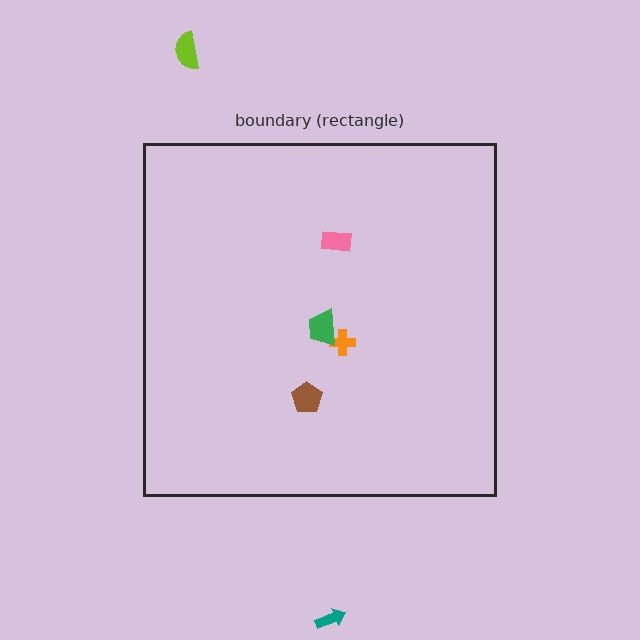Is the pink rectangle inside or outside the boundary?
Inside.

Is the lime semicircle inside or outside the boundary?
Outside.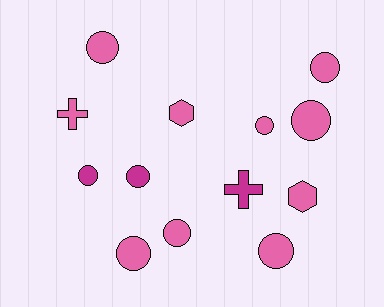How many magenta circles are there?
There are 2 magenta circles.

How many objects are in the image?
There are 13 objects.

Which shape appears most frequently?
Circle, with 9 objects.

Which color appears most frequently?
Pink, with 10 objects.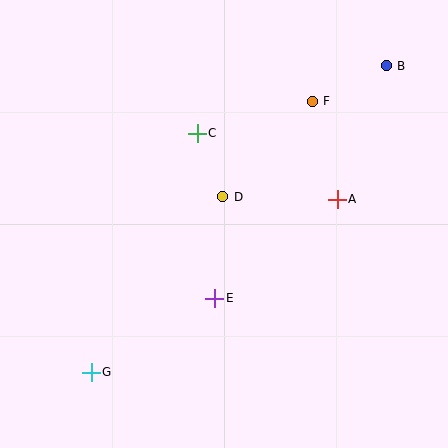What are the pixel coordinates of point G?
Point G is at (91, 372).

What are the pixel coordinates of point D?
Point D is at (223, 197).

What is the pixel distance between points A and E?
The distance between A and E is 157 pixels.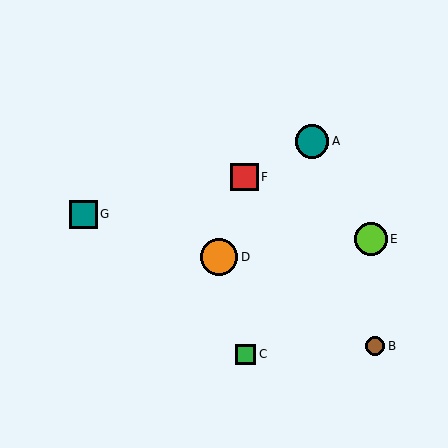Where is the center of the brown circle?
The center of the brown circle is at (375, 346).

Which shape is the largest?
The orange circle (labeled D) is the largest.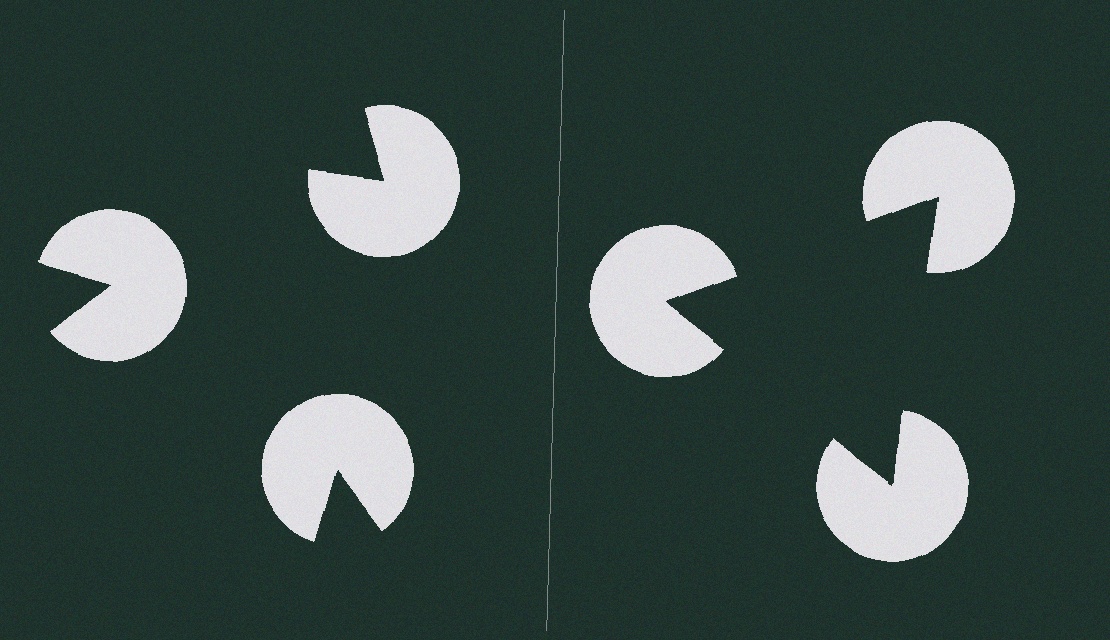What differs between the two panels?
The pac-man discs are positioned identically on both sides; only the wedge orientations differ. On the right they align to a triangle; on the left they are misaligned.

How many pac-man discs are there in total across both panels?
6 — 3 on each side.